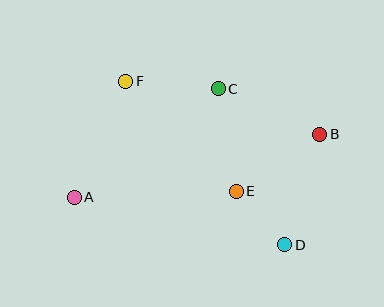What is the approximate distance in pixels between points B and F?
The distance between B and F is approximately 201 pixels.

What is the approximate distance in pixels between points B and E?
The distance between B and E is approximately 101 pixels.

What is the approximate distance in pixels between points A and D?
The distance between A and D is approximately 216 pixels.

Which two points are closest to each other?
Points D and E are closest to each other.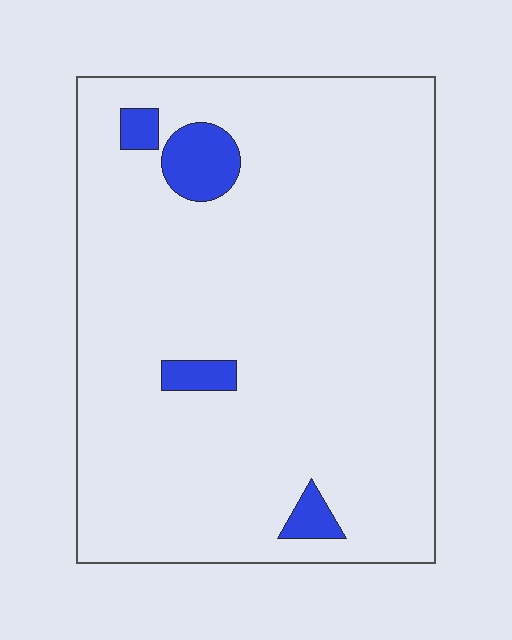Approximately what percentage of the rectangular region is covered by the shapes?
Approximately 5%.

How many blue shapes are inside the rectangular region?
4.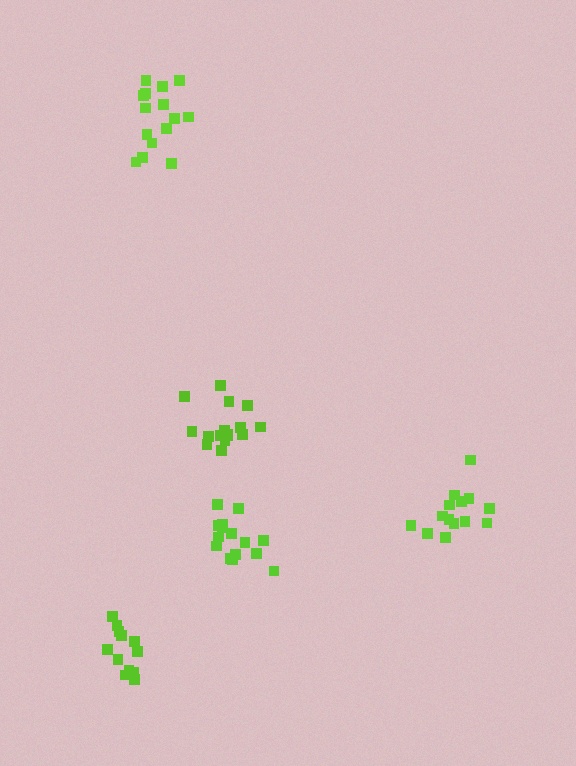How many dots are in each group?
Group 1: 14 dots, Group 2: 16 dots, Group 3: 12 dots, Group 4: 16 dots, Group 5: 15 dots (73 total).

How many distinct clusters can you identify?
There are 5 distinct clusters.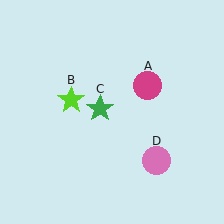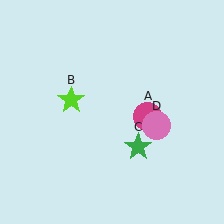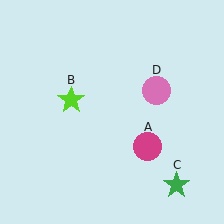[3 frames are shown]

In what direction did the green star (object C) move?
The green star (object C) moved down and to the right.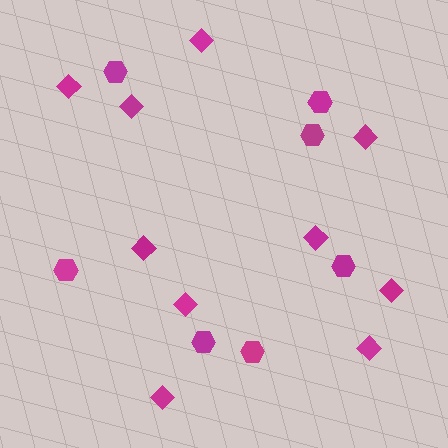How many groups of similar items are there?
There are 2 groups: one group of hexagons (7) and one group of diamonds (10).